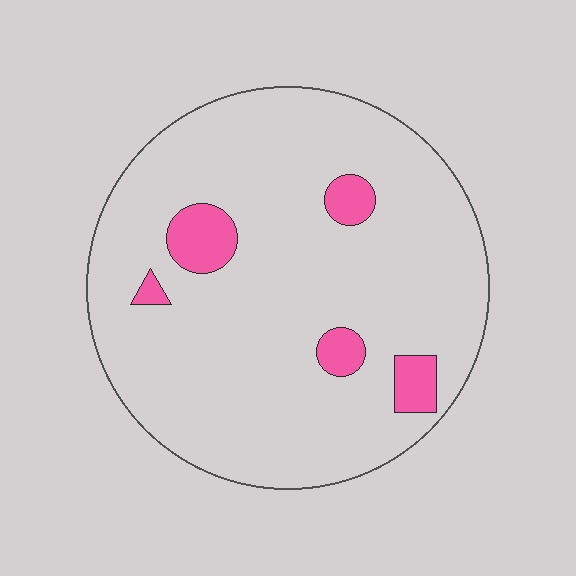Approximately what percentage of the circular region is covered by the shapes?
Approximately 10%.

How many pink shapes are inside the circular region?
5.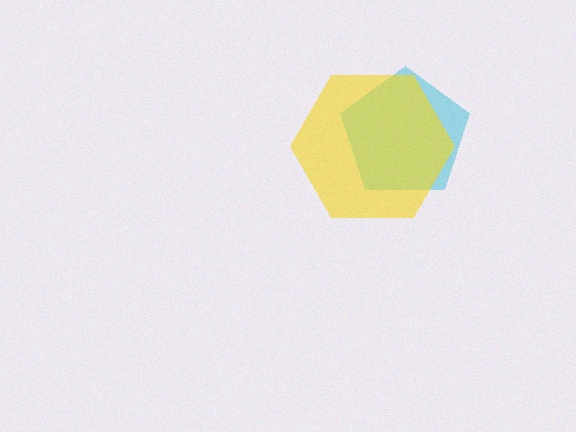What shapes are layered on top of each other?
The layered shapes are: a cyan pentagon, a yellow hexagon.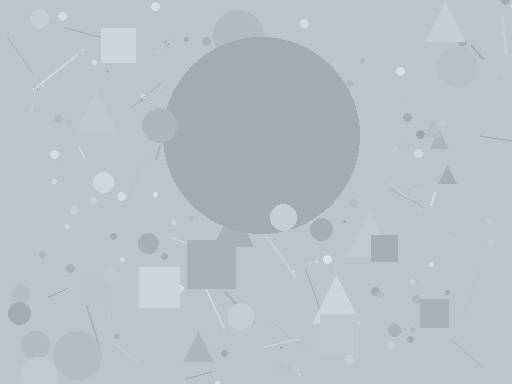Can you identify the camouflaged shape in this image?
The camouflaged shape is a circle.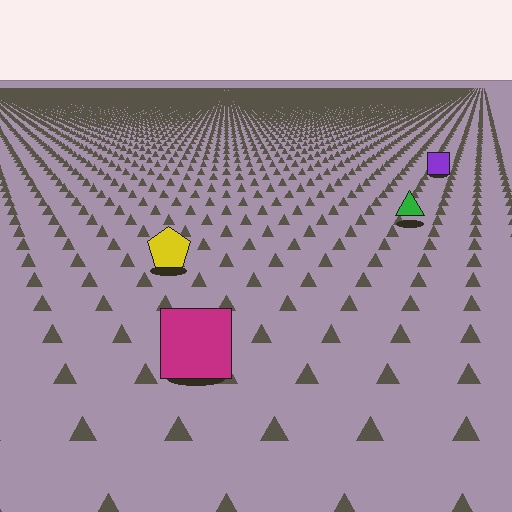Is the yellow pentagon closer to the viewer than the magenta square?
No. The magenta square is closer — you can tell from the texture gradient: the ground texture is coarser near it.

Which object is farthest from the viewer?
The purple square is farthest from the viewer. It appears smaller and the ground texture around it is denser.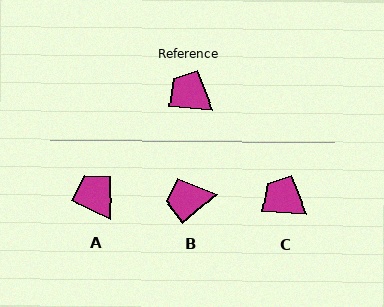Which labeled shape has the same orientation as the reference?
C.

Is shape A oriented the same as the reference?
No, it is off by about 20 degrees.